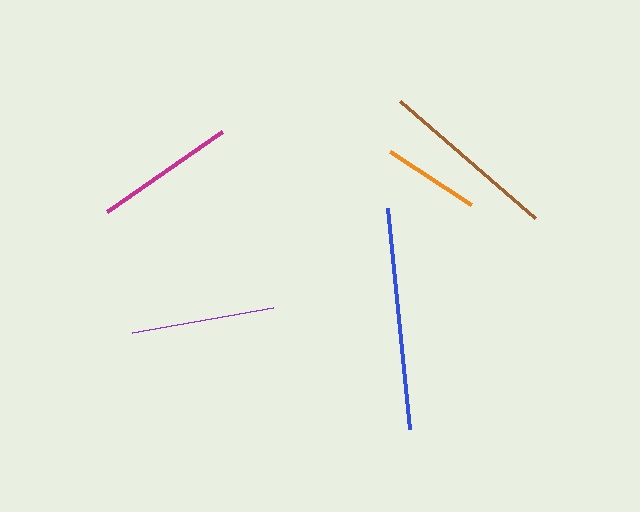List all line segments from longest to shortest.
From longest to shortest: blue, brown, purple, magenta, orange.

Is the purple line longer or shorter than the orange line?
The purple line is longer than the orange line.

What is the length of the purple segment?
The purple segment is approximately 143 pixels long.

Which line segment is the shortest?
The orange line is the shortest at approximately 96 pixels.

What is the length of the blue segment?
The blue segment is approximately 222 pixels long.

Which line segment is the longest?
The blue line is the longest at approximately 222 pixels.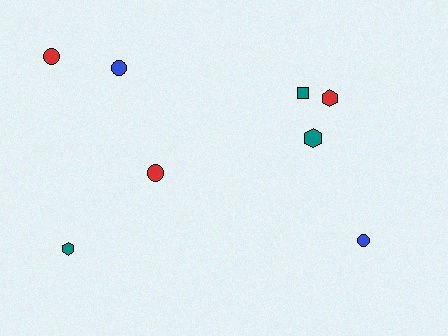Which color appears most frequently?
Red, with 3 objects.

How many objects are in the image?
There are 8 objects.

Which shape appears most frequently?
Circle, with 4 objects.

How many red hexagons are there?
There is 1 red hexagon.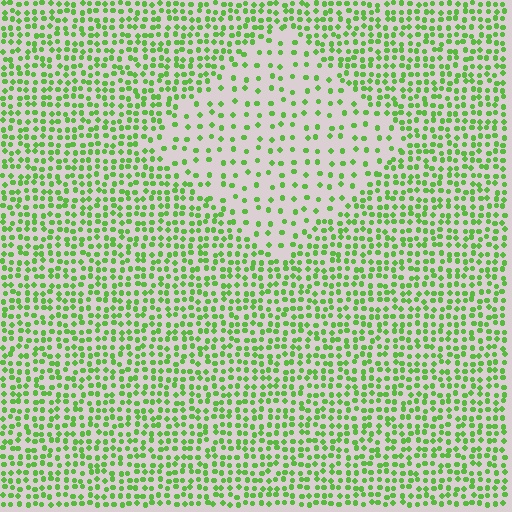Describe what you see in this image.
The image contains small lime elements arranged at two different densities. A diamond-shaped region is visible where the elements are less densely packed than the surrounding area.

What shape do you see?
I see a diamond.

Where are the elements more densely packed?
The elements are more densely packed outside the diamond boundary.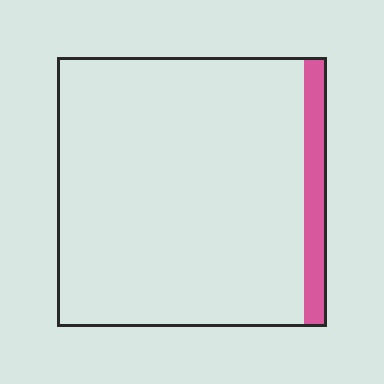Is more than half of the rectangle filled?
No.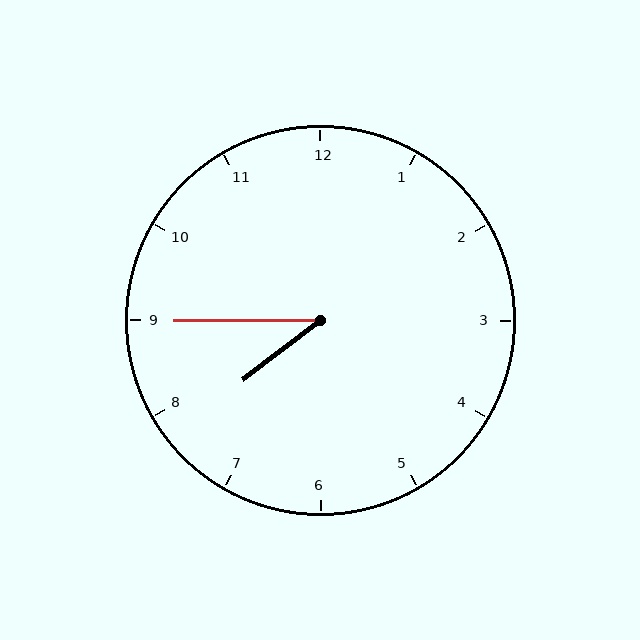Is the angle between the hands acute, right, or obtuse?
It is acute.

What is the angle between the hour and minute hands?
Approximately 38 degrees.